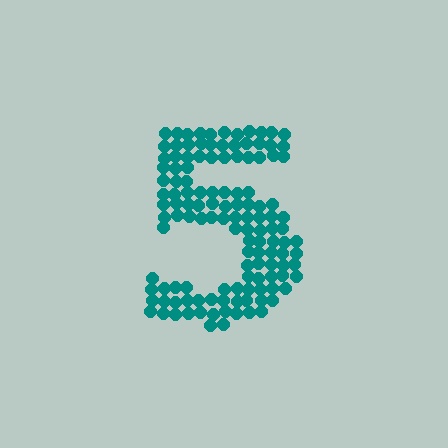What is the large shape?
The large shape is the digit 5.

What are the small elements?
The small elements are circles.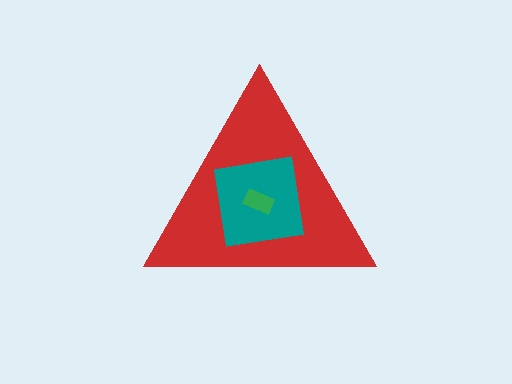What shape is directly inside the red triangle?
The teal square.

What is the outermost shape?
The red triangle.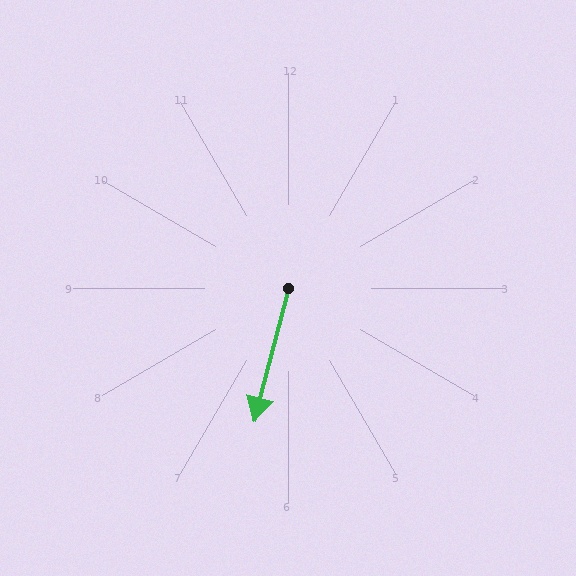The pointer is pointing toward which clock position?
Roughly 6 o'clock.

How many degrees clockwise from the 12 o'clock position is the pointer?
Approximately 194 degrees.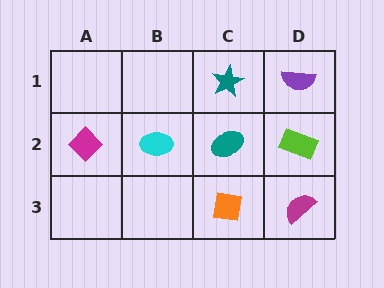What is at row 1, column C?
A teal star.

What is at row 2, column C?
A teal ellipse.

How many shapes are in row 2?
4 shapes.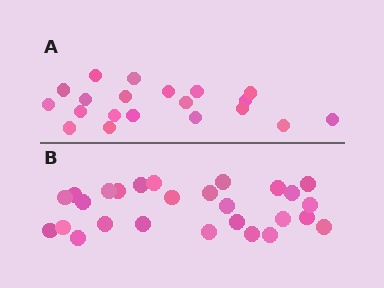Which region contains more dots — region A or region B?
Region B (the bottom region) has more dots.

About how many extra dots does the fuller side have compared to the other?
Region B has roughly 8 or so more dots than region A.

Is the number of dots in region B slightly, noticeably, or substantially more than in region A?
Region B has noticeably more, but not dramatically so. The ratio is roughly 1.4 to 1.